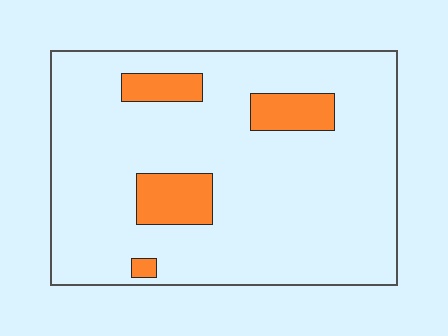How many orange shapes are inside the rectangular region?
4.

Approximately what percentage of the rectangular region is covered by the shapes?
Approximately 10%.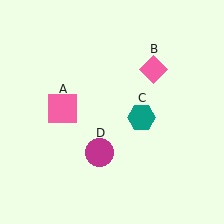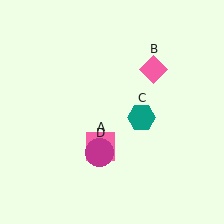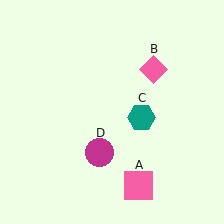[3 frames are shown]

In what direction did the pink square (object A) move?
The pink square (object A) moved down and to the right.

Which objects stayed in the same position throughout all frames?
Pink diamond (object B) and teal hexagon (object C) and magenta circle (object D) remained stationary.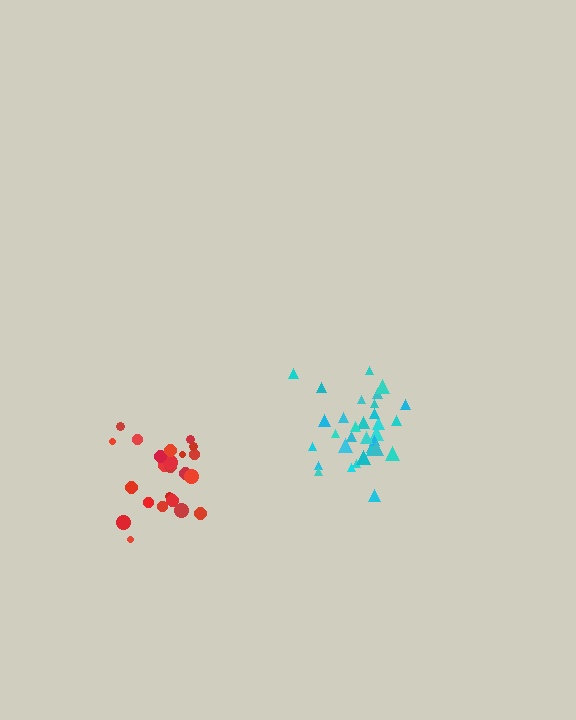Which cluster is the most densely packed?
Cyan.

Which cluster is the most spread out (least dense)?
Red.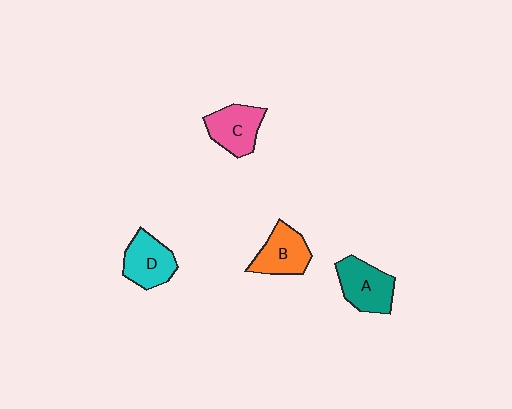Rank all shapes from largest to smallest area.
From largest to smallest: A (teal), D (cyan), C (pink), B (orange).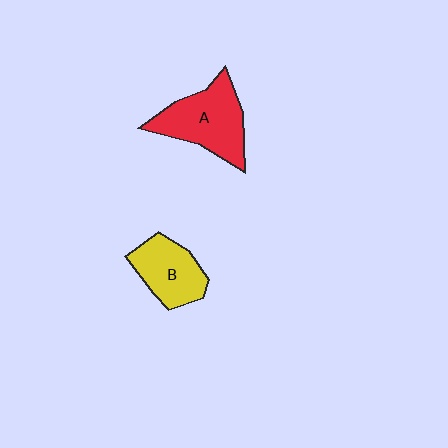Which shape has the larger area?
Shape A (red).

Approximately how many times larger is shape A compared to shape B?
Approximately 1.3 times.